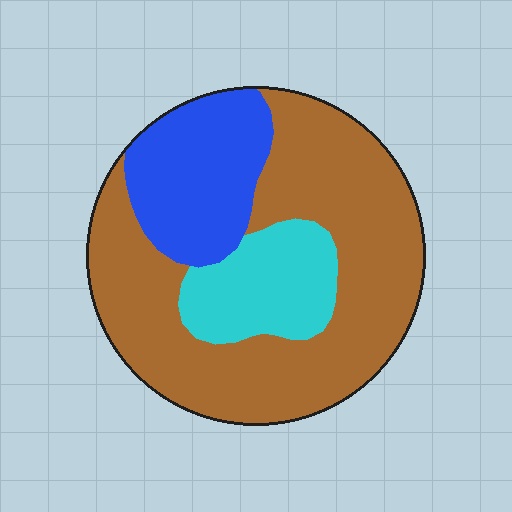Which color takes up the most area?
Brown, at roughly 60%.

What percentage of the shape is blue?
Blue covers 22% of the shape.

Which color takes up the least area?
Cyan, at roughly 15%.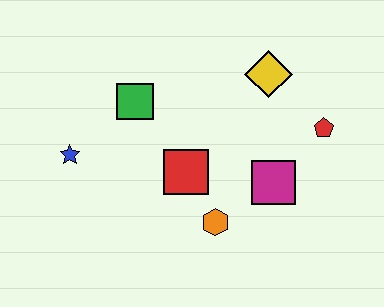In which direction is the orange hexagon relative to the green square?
The orange hexagon is below the green square.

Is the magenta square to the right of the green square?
Yes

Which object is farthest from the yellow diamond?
The blue star is farthest from the yellow diamond.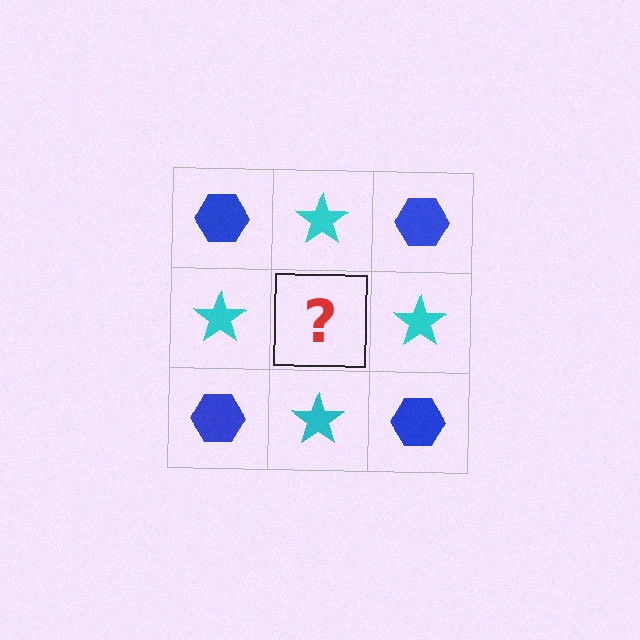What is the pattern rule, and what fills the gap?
The rule is that it alternates blue hexagon and cyan star in a checkerboard pattern. The gap should be filled with a blue hexagon.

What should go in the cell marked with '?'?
The missing cell should contain a blue hexagon.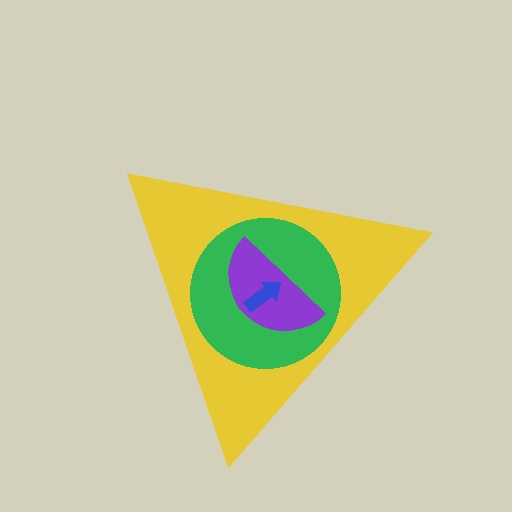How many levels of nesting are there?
4.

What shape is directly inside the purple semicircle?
The blue arrow.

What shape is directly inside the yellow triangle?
The green circle.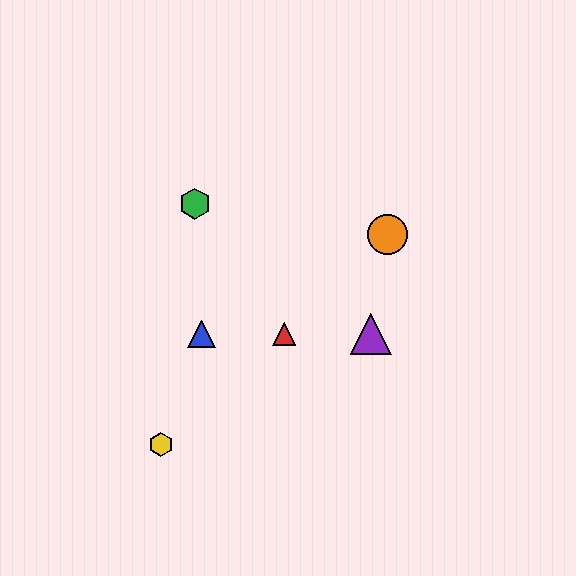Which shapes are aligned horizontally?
The red triangle, the blue triangle, the purple triangle are aligned horizontally.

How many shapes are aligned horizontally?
3 shapes (the red triangle, the blue triangle, the purple triangle) are aligned horizontally.